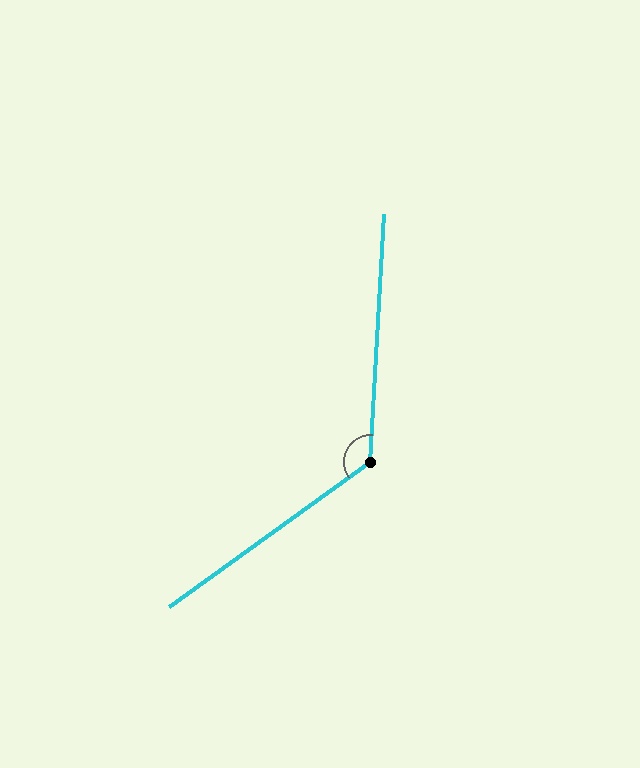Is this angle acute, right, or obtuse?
It is obtuse.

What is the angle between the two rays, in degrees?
Approximately 129 degrees.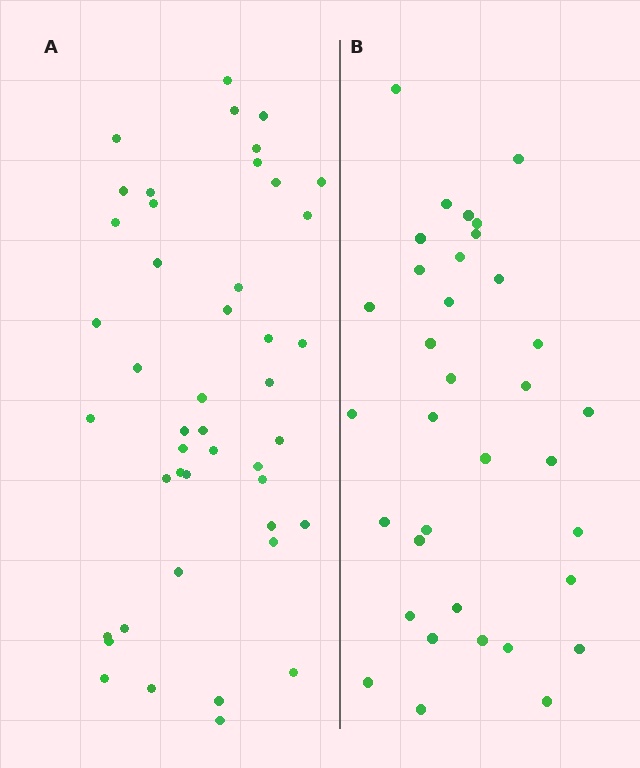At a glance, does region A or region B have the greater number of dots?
Region A (the left region) has more dots.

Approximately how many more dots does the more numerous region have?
Region A has roughly 10 or so more dots than region B.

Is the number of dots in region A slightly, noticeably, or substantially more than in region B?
Region A has noticeably more, but not dramatically so. The ratio is roughly 1.3 to 1.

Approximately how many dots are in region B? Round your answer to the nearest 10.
About 40 dots. (The exact count is 35, which rounds to 40.)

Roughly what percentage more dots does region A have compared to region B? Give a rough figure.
About 30% more.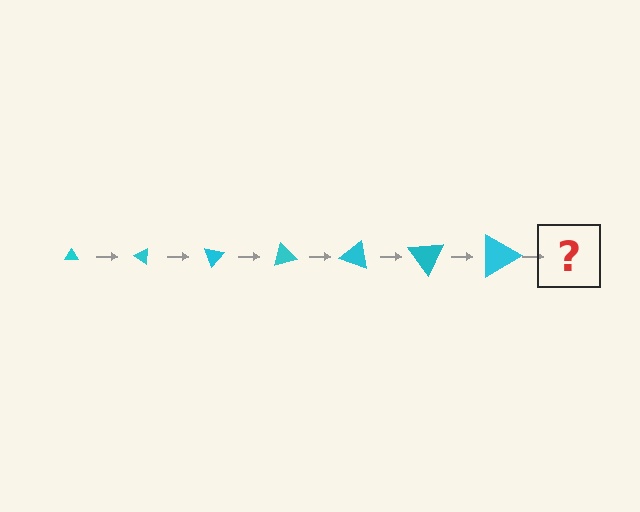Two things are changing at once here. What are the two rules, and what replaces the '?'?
The two rules are that the triangle grows larger each step and it rotates 35 degrees each step. The '?' should be a triangle, larger than the previous one and rotated 245 degrees from the start.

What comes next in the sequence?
The next element should be a triangle, larger than the previous one and rotated 245 degrees from the start.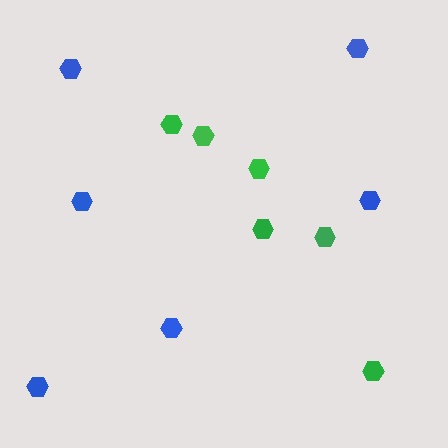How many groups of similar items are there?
There are 2 groups: one group of blue hexagons (6) and one group of green hexagons (6).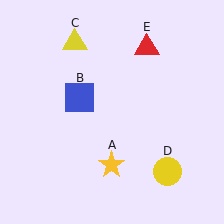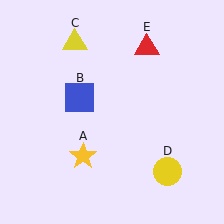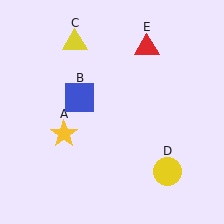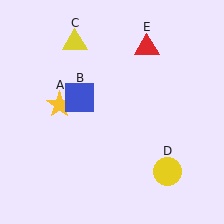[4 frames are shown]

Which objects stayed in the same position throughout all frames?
Blue square (object B) and yellow triangle (object C) and yellow circle (object D) and red triangle (object E) remained stationary.